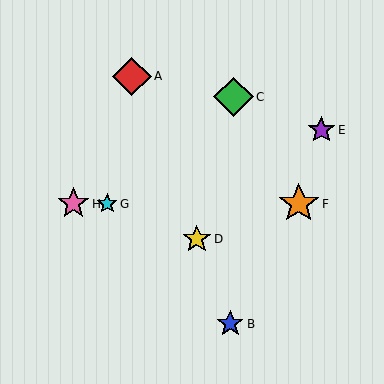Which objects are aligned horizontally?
Objects F, G, H are aligned horizontally.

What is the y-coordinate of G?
Object G is at y≈204.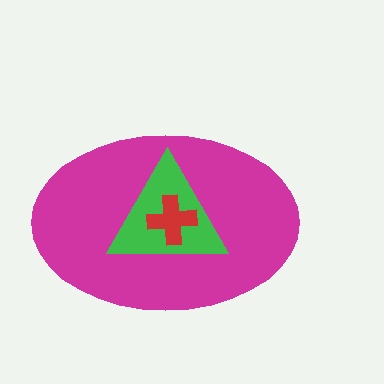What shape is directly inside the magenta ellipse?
The green triangle.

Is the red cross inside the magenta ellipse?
Yes.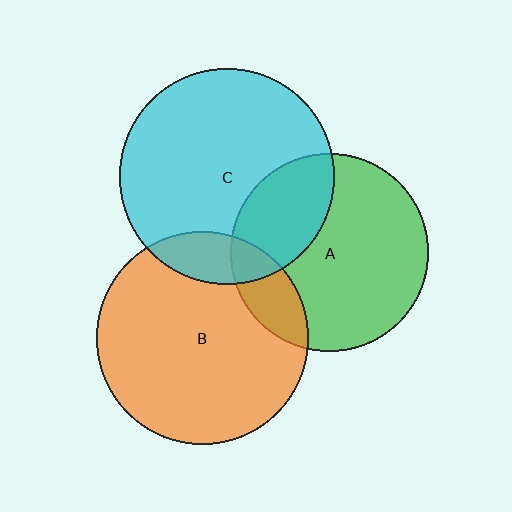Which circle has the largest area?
Circle C (cyan).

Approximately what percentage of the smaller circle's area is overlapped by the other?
Approximately 15%.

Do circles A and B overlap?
Yes.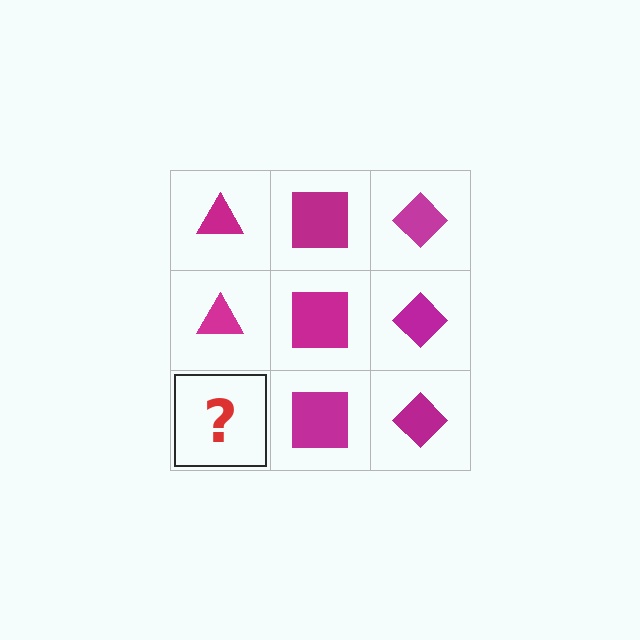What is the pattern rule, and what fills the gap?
The rule is that each column has a consistent shape. The gap should be filled with a magenta triangle.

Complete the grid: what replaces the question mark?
The question mark should be replaced with a magenta triangle.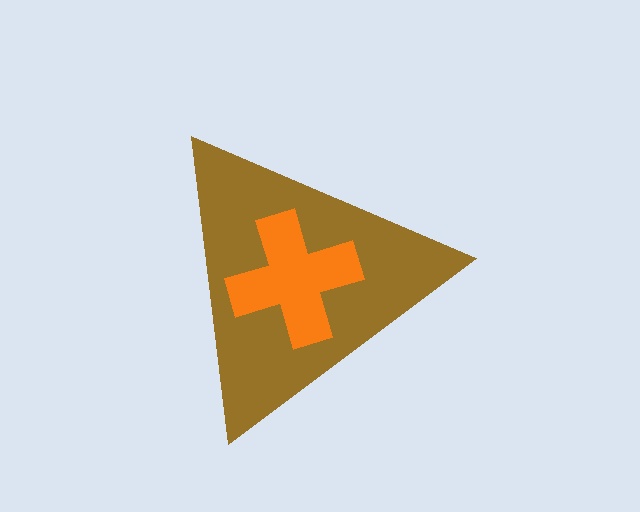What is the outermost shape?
The brown triangle.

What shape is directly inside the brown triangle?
The orange cross.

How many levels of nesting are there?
2.